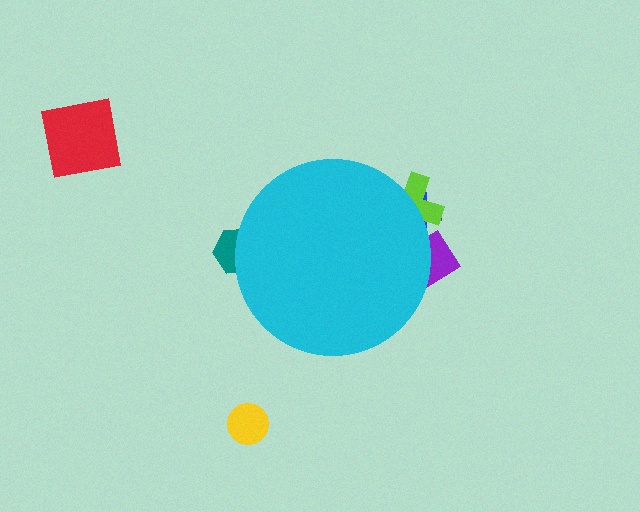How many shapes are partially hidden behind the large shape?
4 shapes are partially hidden.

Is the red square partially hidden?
No, the red square is fully visible.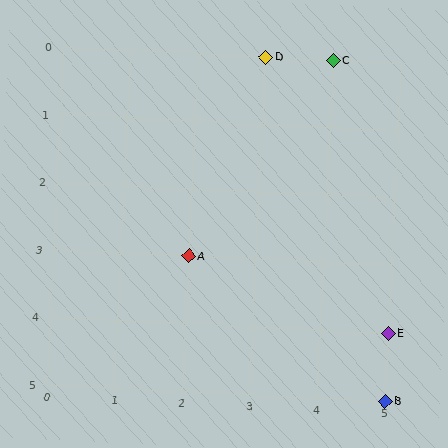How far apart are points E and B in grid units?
Points E and B are 1 row apart.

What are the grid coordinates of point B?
Point B is at grid coordinates (5, 5).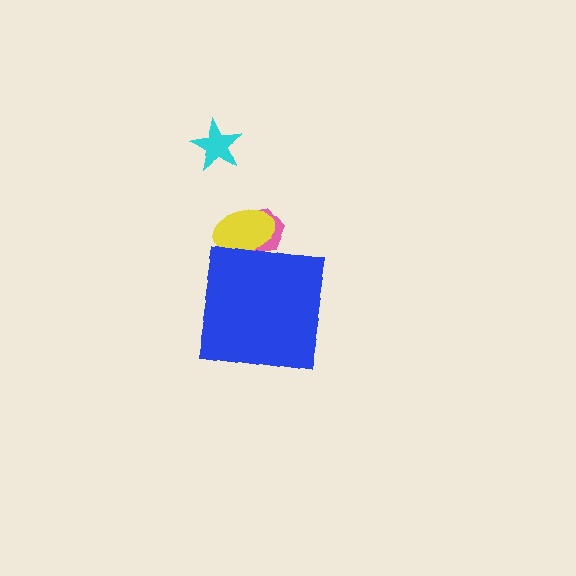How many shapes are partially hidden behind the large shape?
2 shapes are partially hidden.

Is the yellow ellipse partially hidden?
Yes, the yellow ellipse is partially hidden behind the blue square.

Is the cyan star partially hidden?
No, the cyan star is fully visible.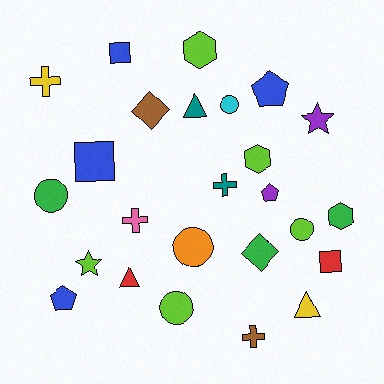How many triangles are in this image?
There are 3 triangles.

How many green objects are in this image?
There are 3 green objects.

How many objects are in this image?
There are 25 objects.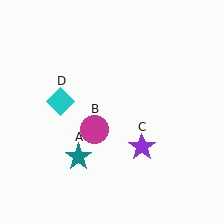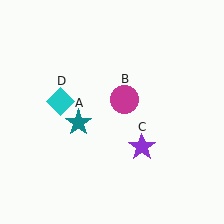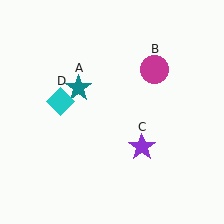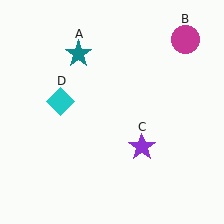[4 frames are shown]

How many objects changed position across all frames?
2 objects changed position: teal star (object A), magenta circle (object B).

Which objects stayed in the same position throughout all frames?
Purple star (object C) and cyan diamond (object D) remained stationary.